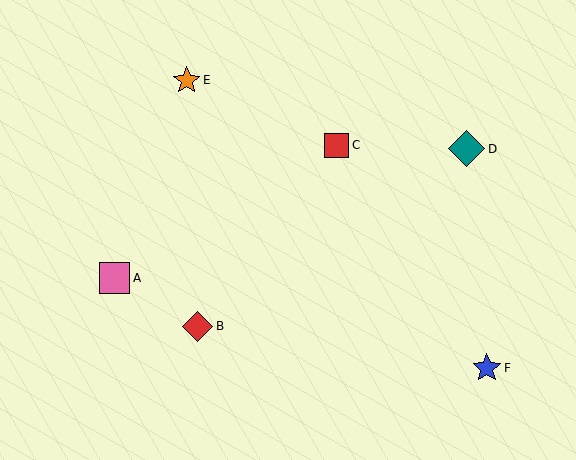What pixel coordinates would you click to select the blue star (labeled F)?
Click at (487, 368) to select the blue star F.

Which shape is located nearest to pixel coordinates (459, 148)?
The teal diamond (labeled D) at (467, 149) is nearest to that location.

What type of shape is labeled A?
Shape A is a pink square.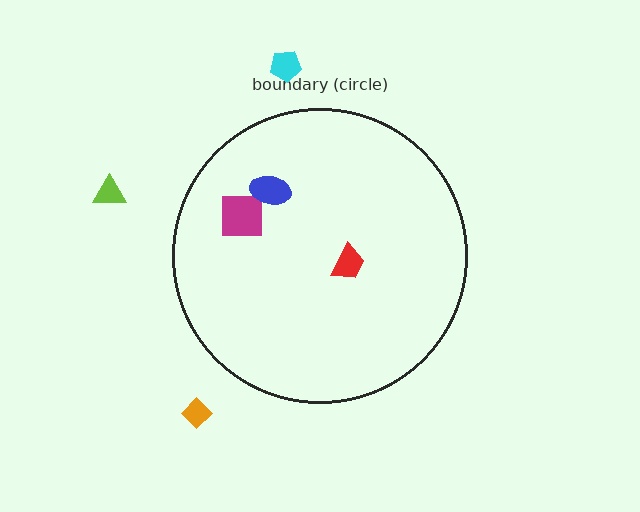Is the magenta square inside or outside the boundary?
Inside.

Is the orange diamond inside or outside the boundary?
Outside.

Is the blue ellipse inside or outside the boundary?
Inside.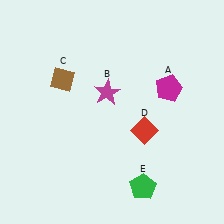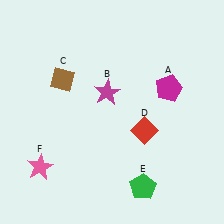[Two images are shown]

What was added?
A pink star (F) was added in Image 2.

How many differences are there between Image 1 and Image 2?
There is 1 difference between the two images.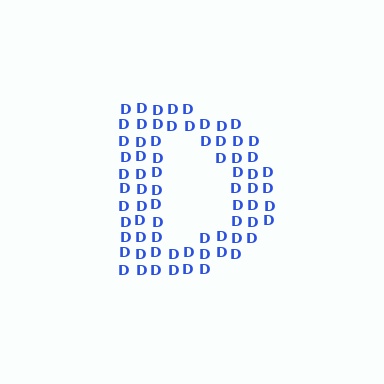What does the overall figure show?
The overall figure shows the letter D.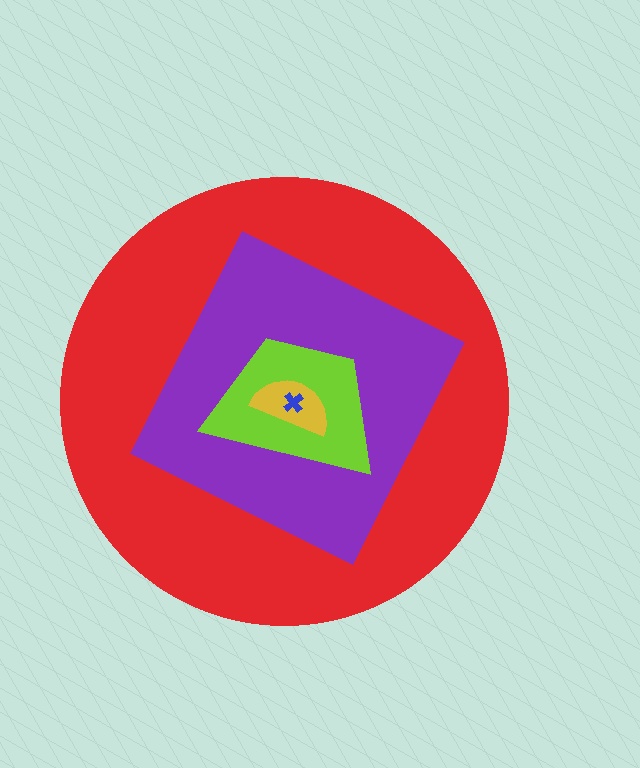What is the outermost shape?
The red circle.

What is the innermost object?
The blue cross.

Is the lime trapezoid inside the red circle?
Yes.